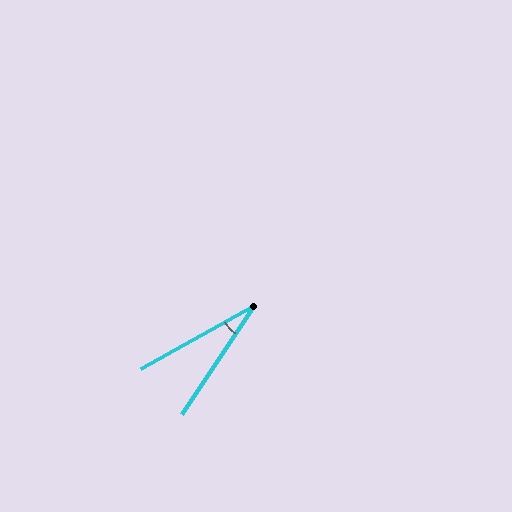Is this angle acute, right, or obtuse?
It is acute.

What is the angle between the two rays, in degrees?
Approximately 27 degrees.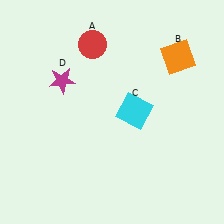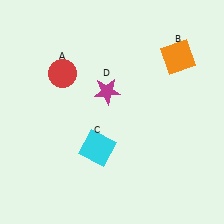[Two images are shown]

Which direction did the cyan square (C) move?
The cyan square (C) moved left.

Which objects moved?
The objects that moved are: the red circle (A), the cyan square (C), the magenta star (D).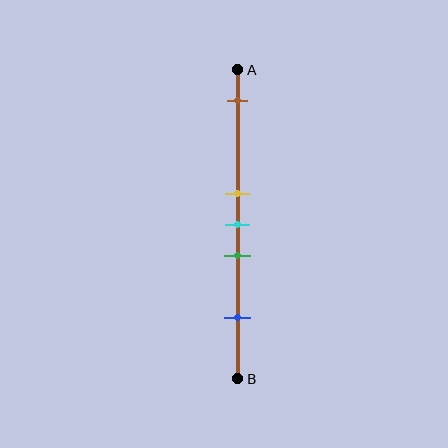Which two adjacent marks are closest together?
The yellow and cyan marks are the closest adjacent pair.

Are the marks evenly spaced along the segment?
No, the marks are not evenly spaced.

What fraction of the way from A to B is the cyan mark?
The cyan mark is approximately 50% (0.5) of the way from A to B.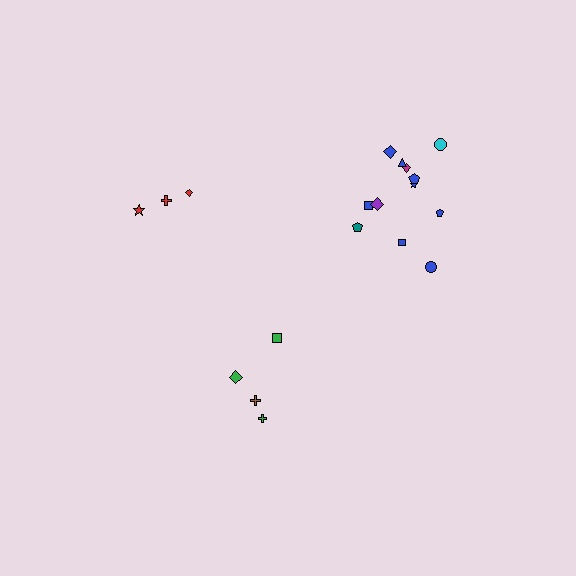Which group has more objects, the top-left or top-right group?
The top-right group.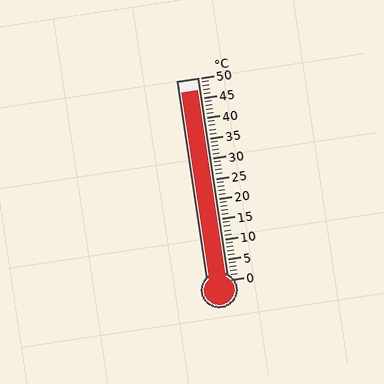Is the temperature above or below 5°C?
The temperature is above 5°C.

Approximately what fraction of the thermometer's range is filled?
The thermometer is filled to approximately 95% of its range.